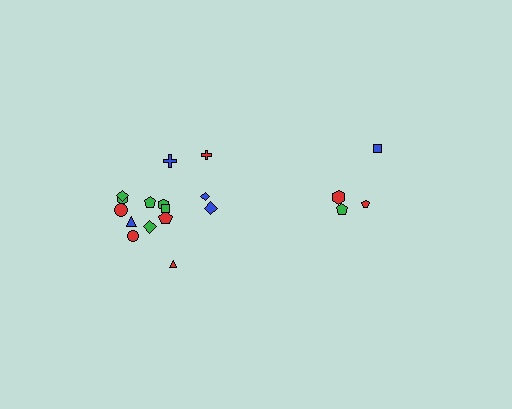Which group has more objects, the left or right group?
The left group.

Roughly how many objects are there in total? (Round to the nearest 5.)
Roughly 20 objects in total.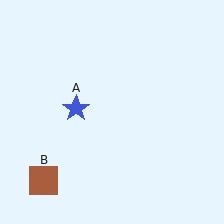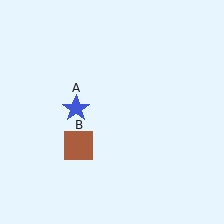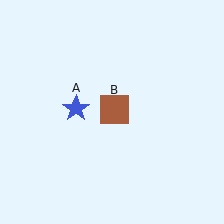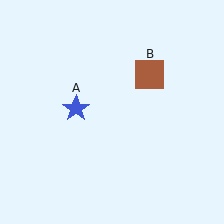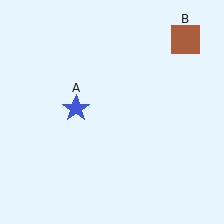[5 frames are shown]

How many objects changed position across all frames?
1 object changed position: brown square (object B).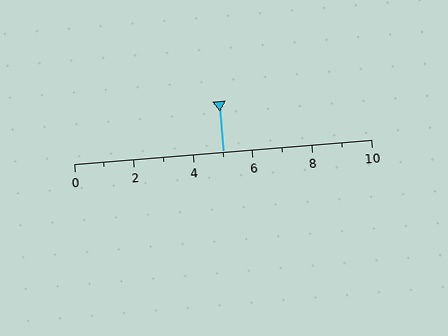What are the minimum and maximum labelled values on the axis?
The axis runs from 0 to 10.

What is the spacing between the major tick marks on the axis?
The major ticks are spaced 2 apart.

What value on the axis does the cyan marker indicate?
The marker indicates approximately 5.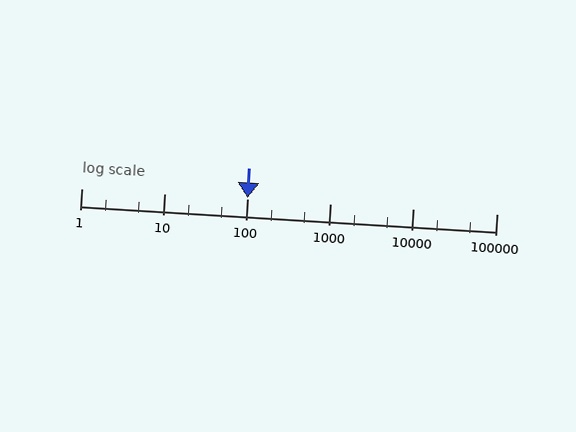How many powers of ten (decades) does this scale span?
The scale spans 5 decades, from 1 to 100000.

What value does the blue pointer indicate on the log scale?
The pointer indicates approximately 99.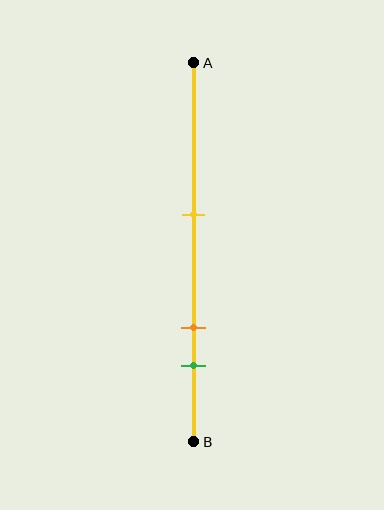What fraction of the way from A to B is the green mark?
The green mark is approximately 80% (0.8) of the way from A to B.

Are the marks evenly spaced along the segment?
No, the marks are not evenly spaced.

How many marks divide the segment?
There are 3 marks dividing the segment.